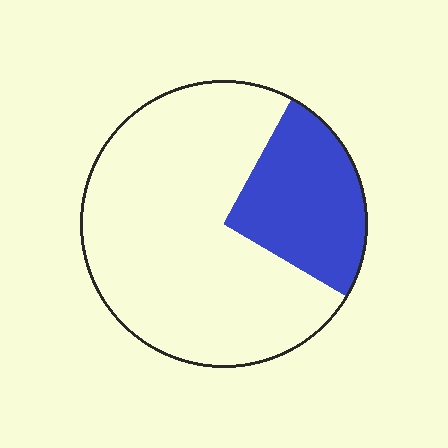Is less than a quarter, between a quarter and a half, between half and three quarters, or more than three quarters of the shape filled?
Between a quarter and a half.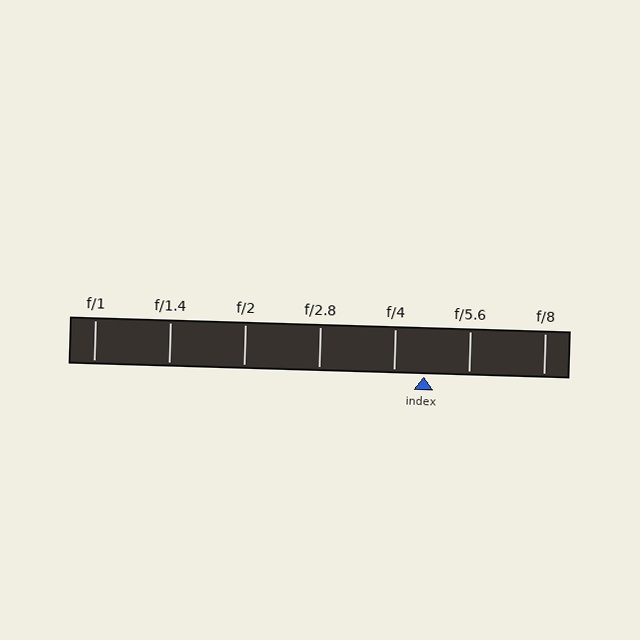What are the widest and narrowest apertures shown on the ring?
The widest aperture shown is f/1 and the narrowest is f/8.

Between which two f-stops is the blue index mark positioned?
The index mark is between f/4 and f/5.6.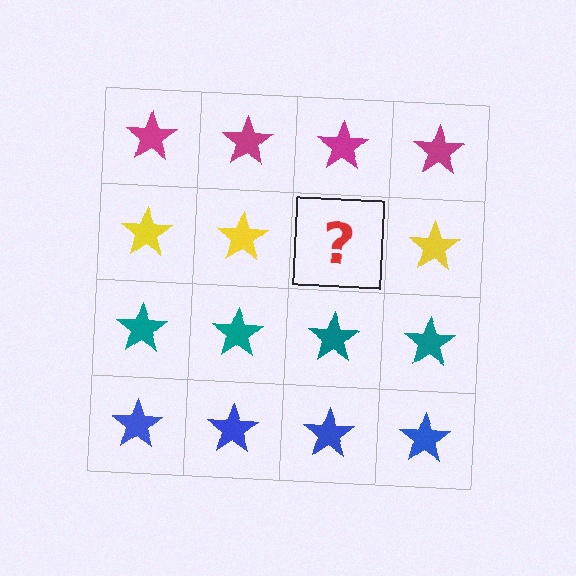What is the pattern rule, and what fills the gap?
The rule is that each row has a consistent color. The gap should be filled with a yellow star.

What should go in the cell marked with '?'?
The missing cell should contain a yellow star.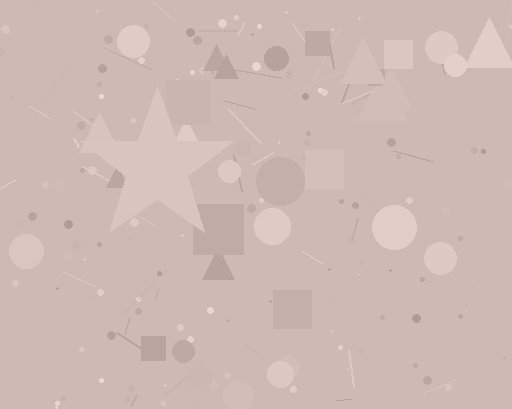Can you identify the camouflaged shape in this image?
The camouflaged shape is a star.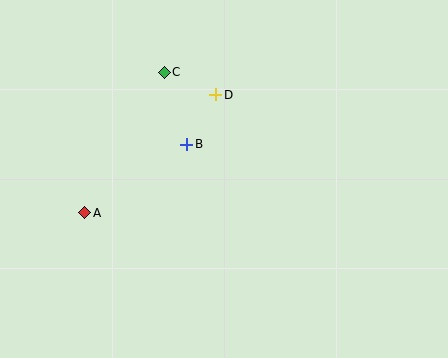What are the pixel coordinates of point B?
Point B is at (187, 144).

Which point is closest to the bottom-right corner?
Point B is closest to the bottom-right corner.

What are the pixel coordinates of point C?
Point C is at (164, 72).